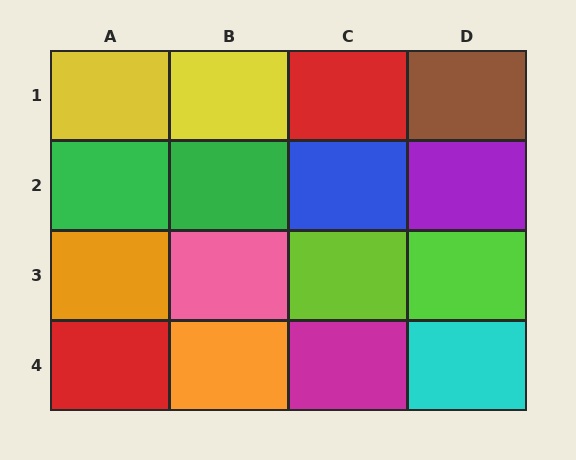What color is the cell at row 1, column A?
Yellow.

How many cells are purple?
1 cell is purple.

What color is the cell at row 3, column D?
Lime.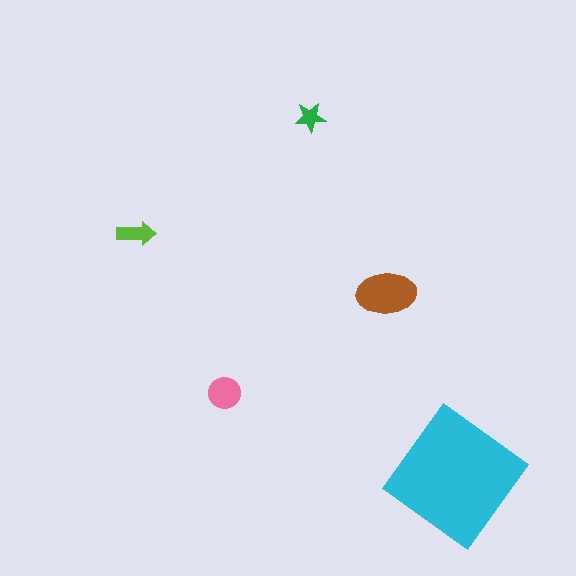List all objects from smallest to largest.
The green star, the lime arrow, the pink circle, the brown ellipse, the cyan diamond.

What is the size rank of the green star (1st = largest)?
5th.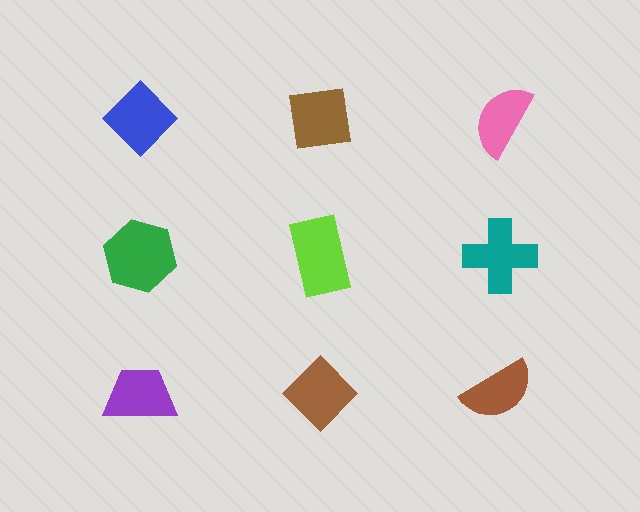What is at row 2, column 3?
A teal cross.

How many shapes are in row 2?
3 shapes.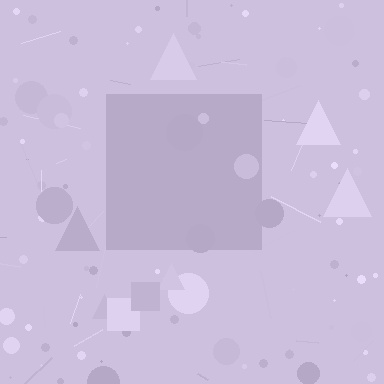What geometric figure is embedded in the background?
A square is embedded in the background.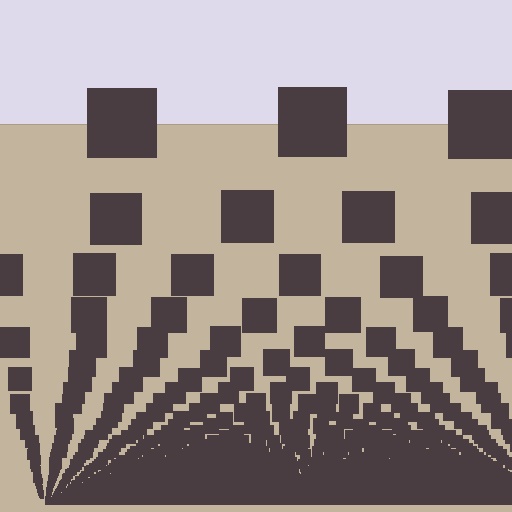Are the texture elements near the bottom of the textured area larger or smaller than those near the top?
Smaller. The gradient is inverted — elements near the bottom are smaller and denser.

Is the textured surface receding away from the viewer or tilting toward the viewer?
The surface appears to tilt toward the viewer. Texture elements get larger and sparser toward the top.